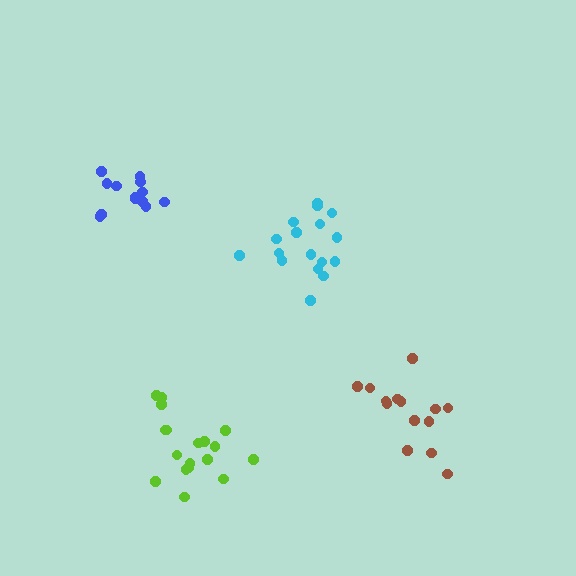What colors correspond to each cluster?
The clusters are colored: lime, blue, brown, cyan.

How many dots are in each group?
Group 1: 18 dots, Group 2: 13 dots, Group 3: 14 dots, Group 4: 17 dots (62 total).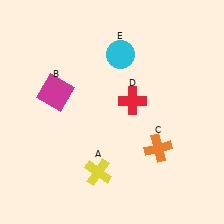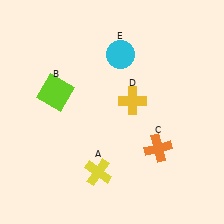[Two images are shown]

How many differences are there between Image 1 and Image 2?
There are 2 differences between the two images.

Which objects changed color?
B changed from magenta to lime. D changed from red to yellow.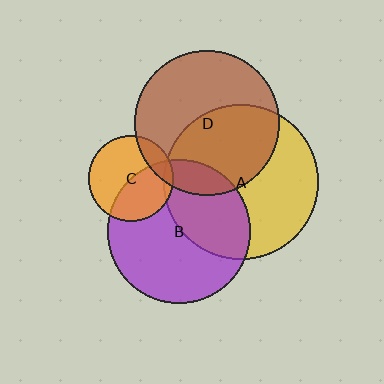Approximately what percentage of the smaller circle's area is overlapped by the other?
Approximately 5%.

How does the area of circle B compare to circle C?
Approximately 2.8 times.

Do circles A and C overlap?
Yes.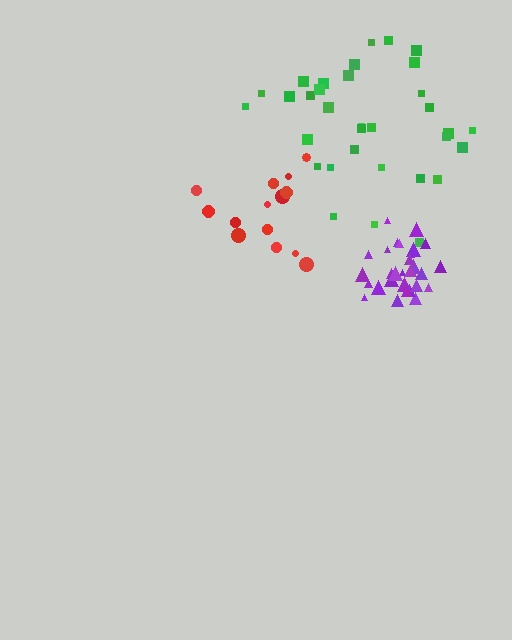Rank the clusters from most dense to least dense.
purple, red, green.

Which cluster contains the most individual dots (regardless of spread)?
Green (33).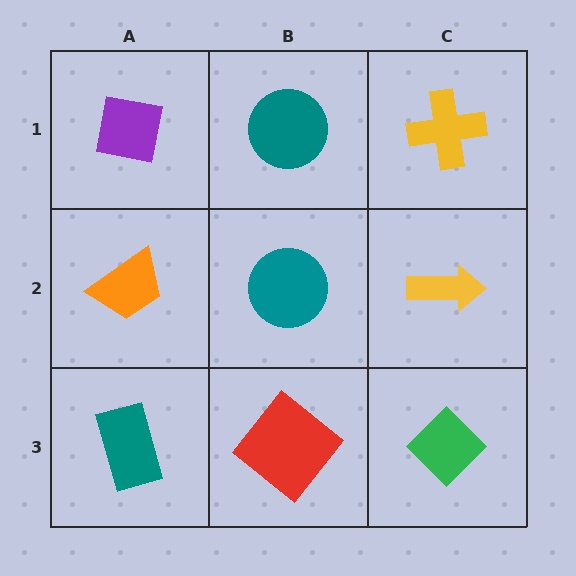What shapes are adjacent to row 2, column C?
A yellow cross (row 1, column C), a green diamond (row 3, column C), a teal circle (row 2, column B).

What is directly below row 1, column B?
A teal circle.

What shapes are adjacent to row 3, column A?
An orange trapezoid (row 2, column A), a red diamond (row 3, column B).